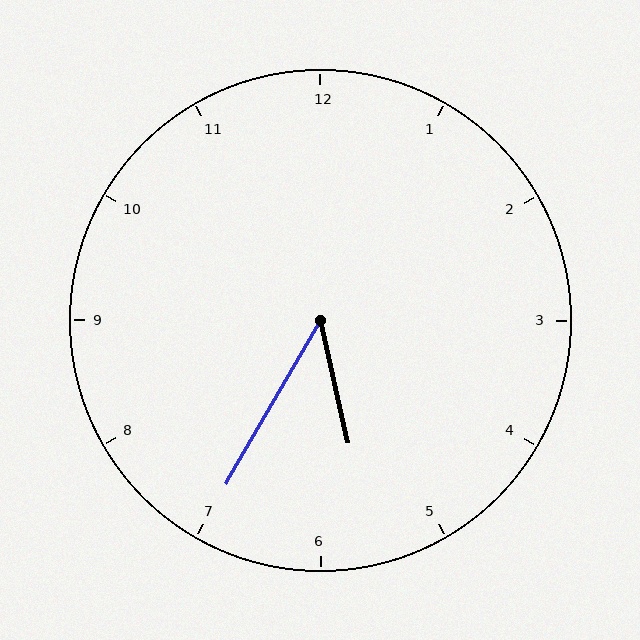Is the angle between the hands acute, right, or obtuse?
It is acute.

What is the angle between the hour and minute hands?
Approximately 42 degrees.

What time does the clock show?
5:35.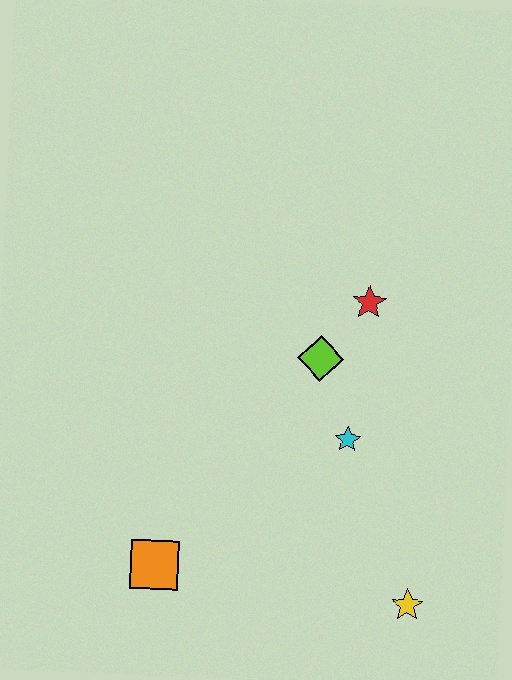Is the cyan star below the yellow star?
No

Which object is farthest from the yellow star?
The red star is farthest from the yellow star.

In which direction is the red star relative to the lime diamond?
The red star is above the lime diamond.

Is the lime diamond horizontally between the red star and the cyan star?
No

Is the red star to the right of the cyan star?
Yes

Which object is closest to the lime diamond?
The red star is closest to the lime diamond.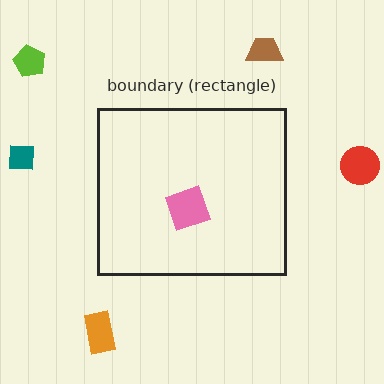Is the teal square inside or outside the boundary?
Outside.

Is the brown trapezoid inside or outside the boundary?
Outside.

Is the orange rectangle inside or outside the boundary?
Outside.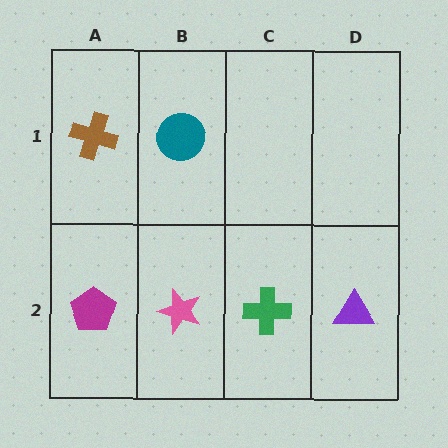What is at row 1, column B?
A teal circle.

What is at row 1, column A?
A brown cross.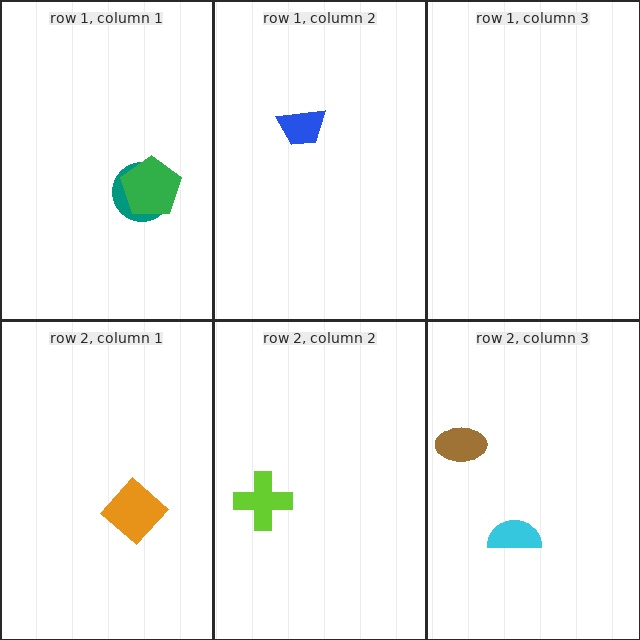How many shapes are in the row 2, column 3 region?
2.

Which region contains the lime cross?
The row 2, column 2 region.